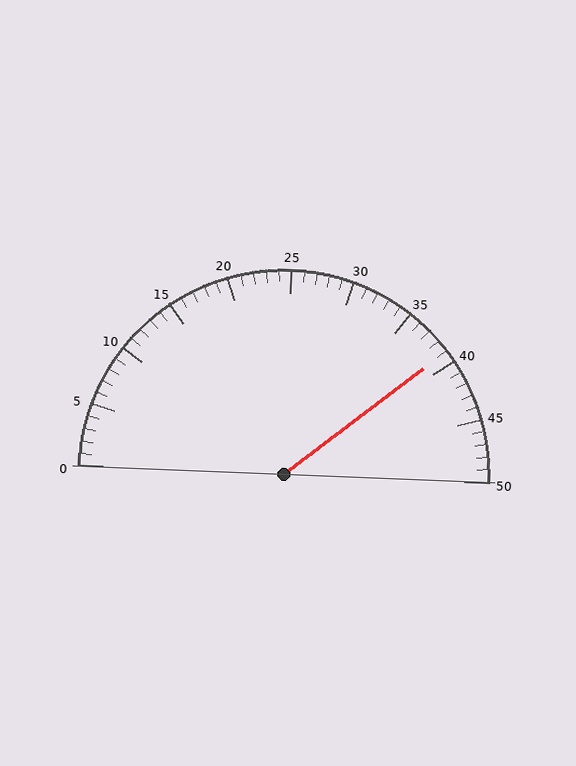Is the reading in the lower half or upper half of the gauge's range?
The reading is in the upper half of the range (0 to 50).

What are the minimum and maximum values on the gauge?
The gauge ranges from 0 to 50.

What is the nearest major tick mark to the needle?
The nearest major tick mark is 40.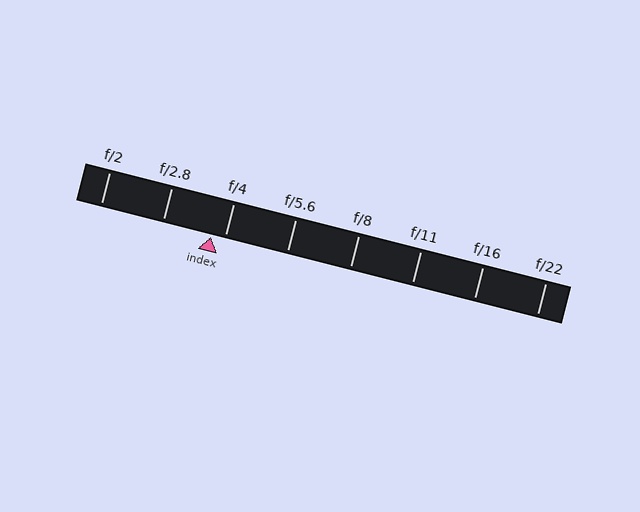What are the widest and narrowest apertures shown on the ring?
The widest aperture shown is f/2 and the narrowest is f/22.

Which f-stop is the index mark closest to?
The index mark is closest to f/4.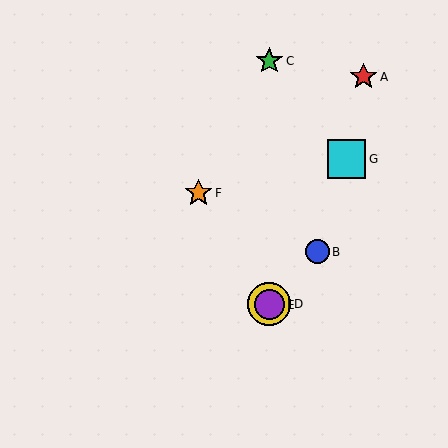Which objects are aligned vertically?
Objects C, D, E are aligned vertically.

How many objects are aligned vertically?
3 objects (C, D, E) are aligned vertically.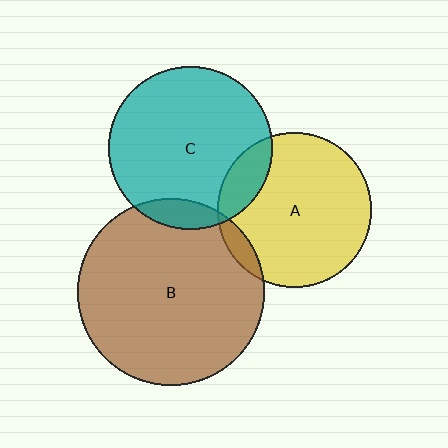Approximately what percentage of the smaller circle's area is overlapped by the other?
Approximately 15%.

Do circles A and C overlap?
Yes.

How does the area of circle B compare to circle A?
Approximately 1.5 times.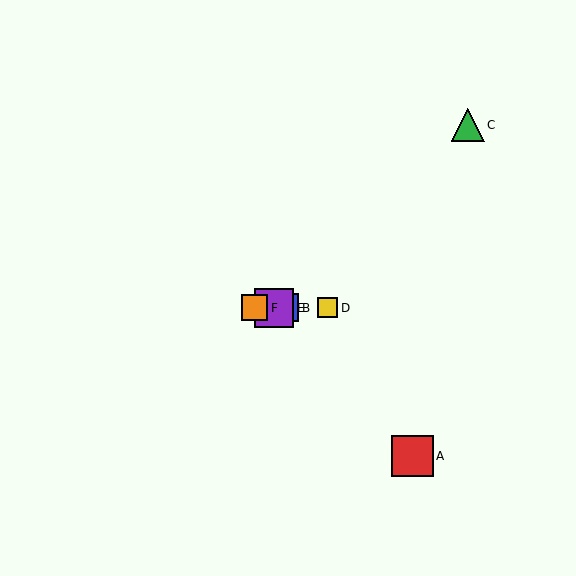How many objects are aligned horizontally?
4 objects (B, D, E, F) are aligned horizontally.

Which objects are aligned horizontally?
Objects B, D, E, F are aligned horizontally.